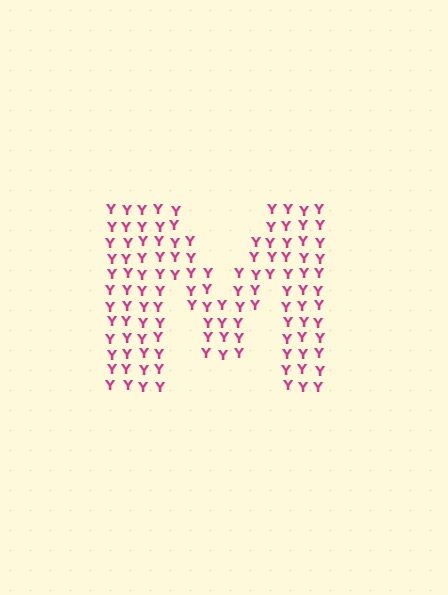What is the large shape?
The large shape is the letter M.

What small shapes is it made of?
It is made of small letter Y's.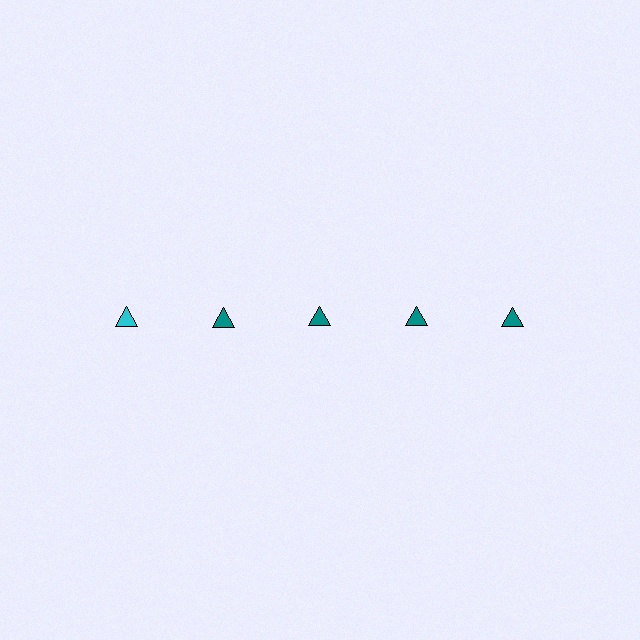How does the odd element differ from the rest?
It has a different color: cyan instead of teal.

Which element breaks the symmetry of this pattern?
The cyan triangle in the top row, leftmost column breaks the symmetry. All other shapes are teal triangles.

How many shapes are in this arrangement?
There are 5 shapes arranged in a grid pattern.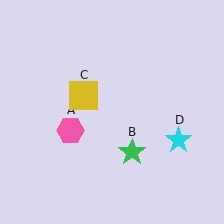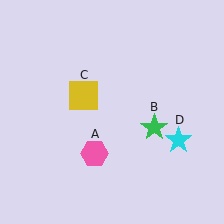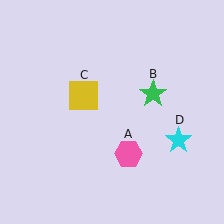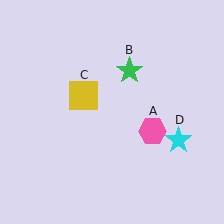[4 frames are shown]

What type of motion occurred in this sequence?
The pink hexagon (object A), green star (object B) rotated counterclockwise around the center of the scene.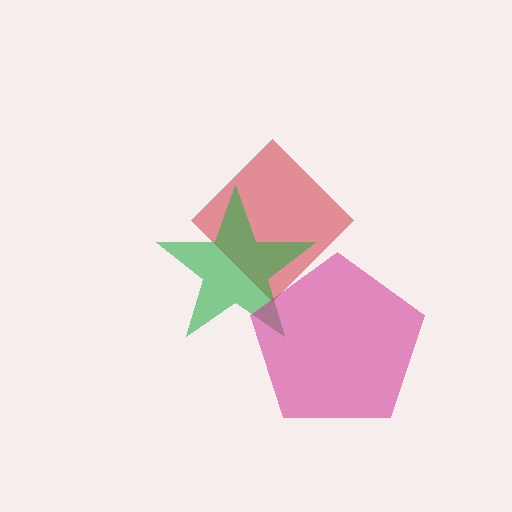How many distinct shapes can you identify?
There are 3 distinct shapes: a red diamond, a green star, a magenta pentagon.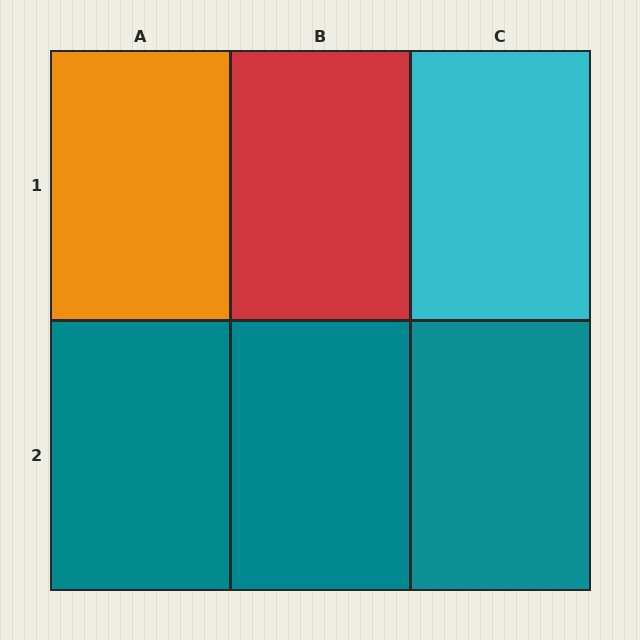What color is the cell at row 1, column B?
Red.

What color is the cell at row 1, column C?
Cyan.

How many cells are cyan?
1 cell is cyan.